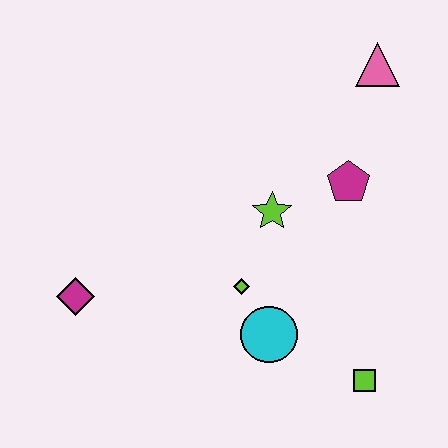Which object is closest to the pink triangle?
The magenta pentagon is closest to the pink triangle.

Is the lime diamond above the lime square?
Yes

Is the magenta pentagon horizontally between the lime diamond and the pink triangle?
Yes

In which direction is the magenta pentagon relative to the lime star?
The magenta pentagon is to the right of the lime star.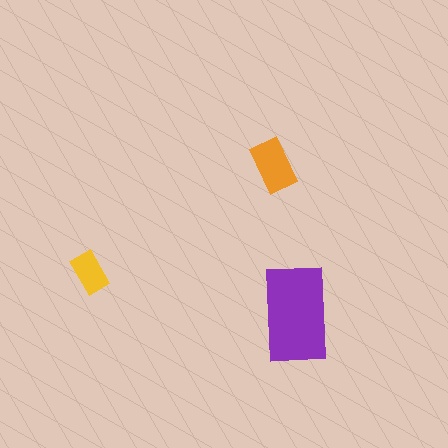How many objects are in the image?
There are 3 objects in the image.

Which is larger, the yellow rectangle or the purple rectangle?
The purple one.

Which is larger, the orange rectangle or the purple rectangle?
The purple one.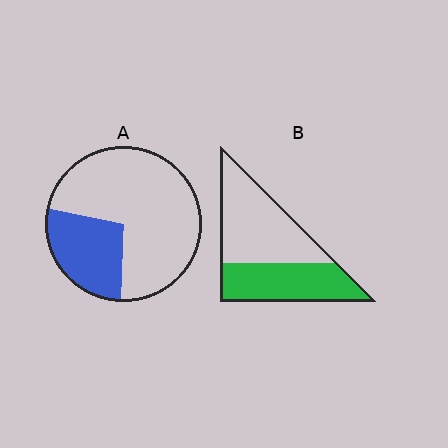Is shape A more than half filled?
No.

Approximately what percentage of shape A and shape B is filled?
A is approximately 30% and B is approximately 45%.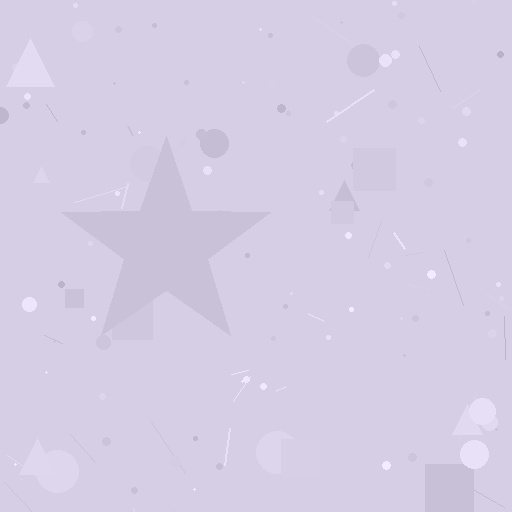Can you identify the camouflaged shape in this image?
The camouflaged shape is a star.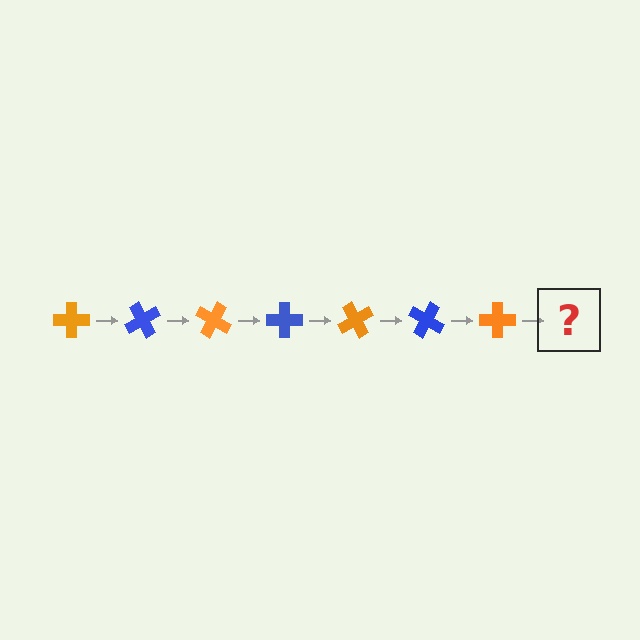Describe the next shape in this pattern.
It should be a blue cross, rotated 420 degrees from the start.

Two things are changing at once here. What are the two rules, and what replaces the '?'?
The two rules are that it rotates 60 degrees each step and the color cycles through orange and blue. The '?' should be a blue cross, rotated 420 degrees from the start.